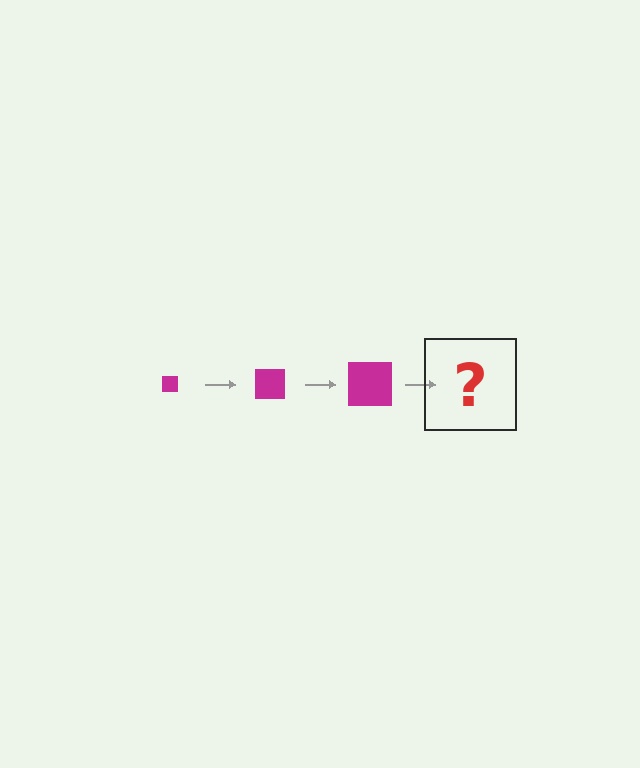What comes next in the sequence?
The next element should be a magenta square, larger than the previous one.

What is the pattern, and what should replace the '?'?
The pattern is that the square gets progressively larger each step. The '?' should be a magenta square, larger than the previous one.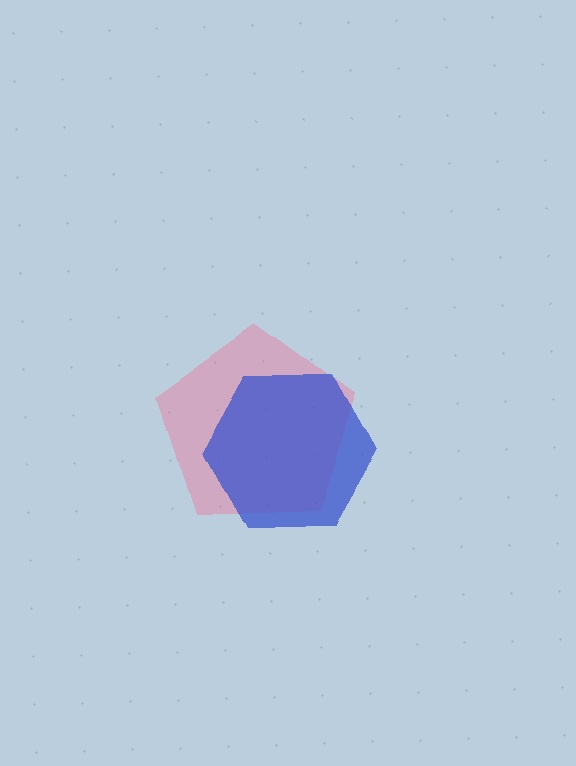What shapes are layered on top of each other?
The layered shapes are: a pink pentagon, a blue hexagon.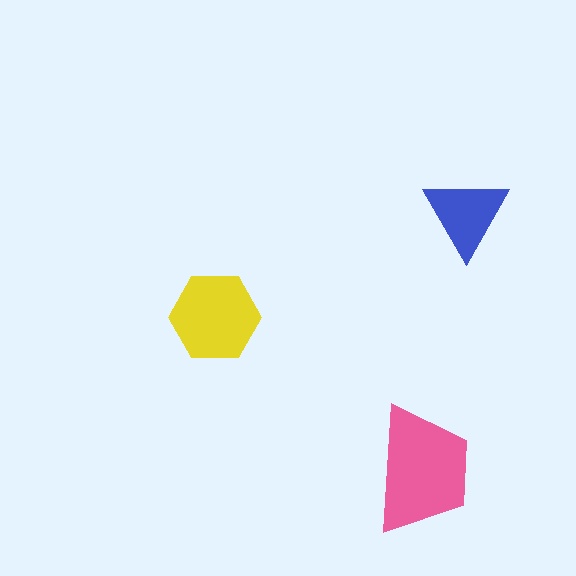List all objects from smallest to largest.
The blue triangle, the yellow hexagon, the pink trapezoid.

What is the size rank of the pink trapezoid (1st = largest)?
1st.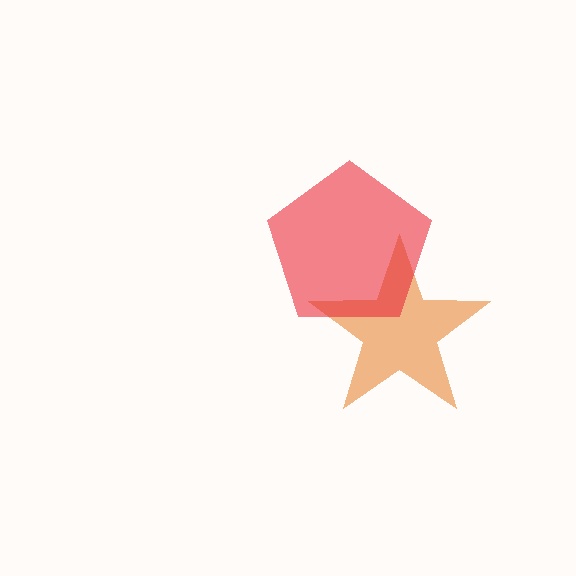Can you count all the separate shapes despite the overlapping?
Yes, there are 2 separate shapes.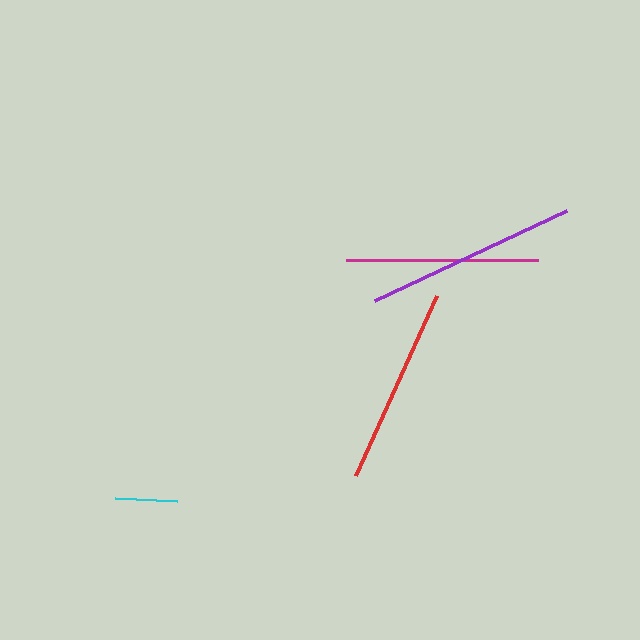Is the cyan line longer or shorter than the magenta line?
The magenta line is longer than the cyan line.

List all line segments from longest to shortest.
From longest to shortest: purple, red, magenta, cyan.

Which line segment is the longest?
The purple line is the longest at approximately 212 pixels.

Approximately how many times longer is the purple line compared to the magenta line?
The purple line is approximately 1.1 times the length of the magenta line.